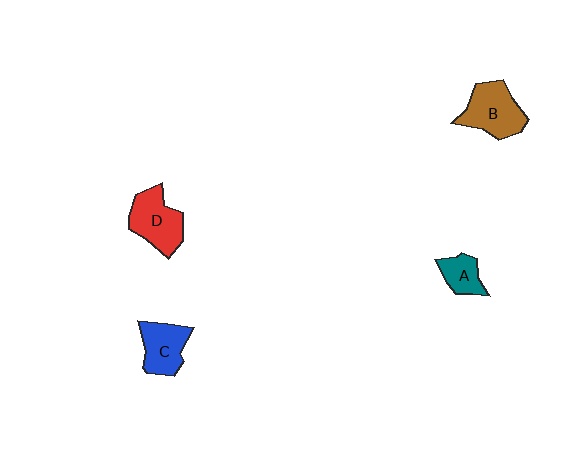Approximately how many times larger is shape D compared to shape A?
Approximately 1.8 times.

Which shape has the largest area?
Shape B (brown).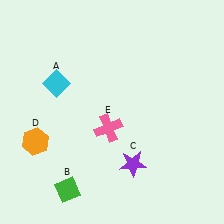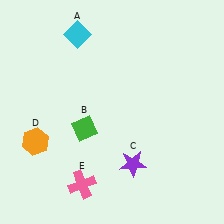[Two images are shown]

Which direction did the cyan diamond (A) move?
The cyan diamond (A) moved up.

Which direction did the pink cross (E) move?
The pink cross (E) moved down.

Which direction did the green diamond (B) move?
The green diamond (B) moved up.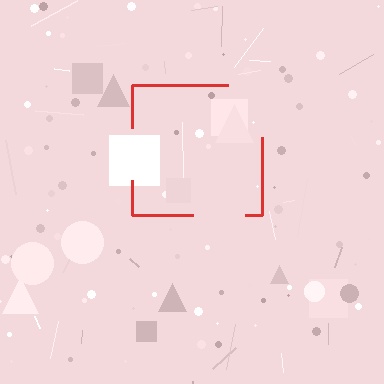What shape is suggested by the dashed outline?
The dashed outline suggests a square.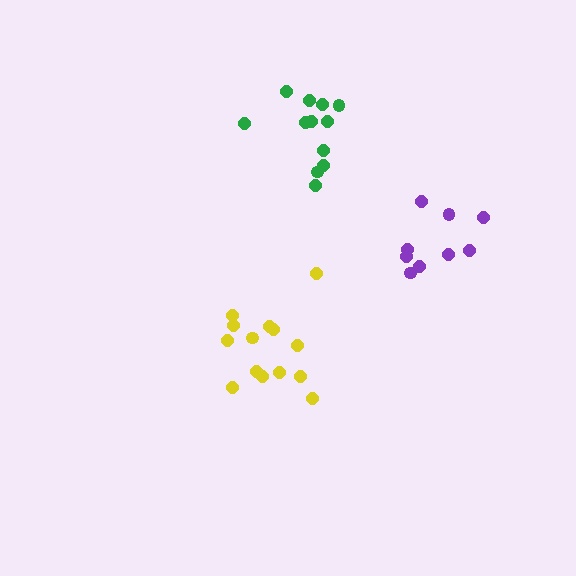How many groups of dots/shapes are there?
There are 3 groups.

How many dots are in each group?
Group 1: 12 dots, Group 2: 14 dots, Group 3: 9 dots (35 total).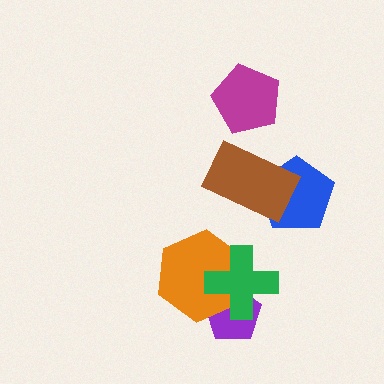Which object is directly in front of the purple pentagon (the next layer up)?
The orange hexagon is directly in front of the purple pentagon.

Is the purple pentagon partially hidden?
Yes, it is partially covered by another shape.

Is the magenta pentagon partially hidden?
No, no other shape covers it.